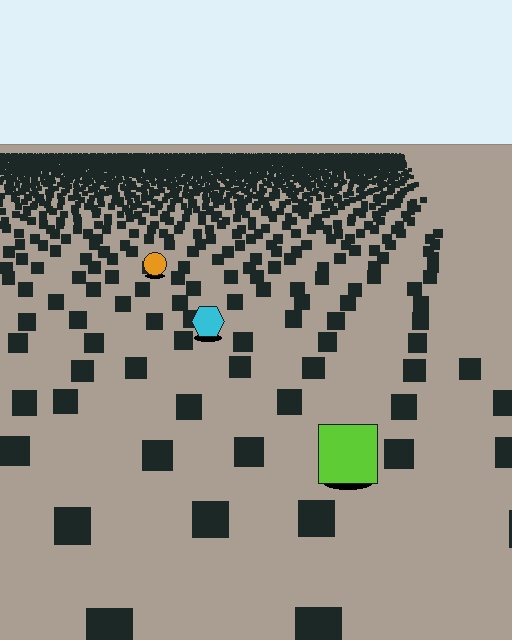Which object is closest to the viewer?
The lime square is closest. The texture marks near it are larger and more spread out.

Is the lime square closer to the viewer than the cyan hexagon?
Yes. The lime square is closer — you can tell from the texture gradient: the ground texture is coarser near it.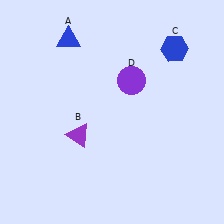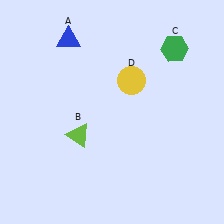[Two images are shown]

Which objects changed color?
B changed from purple to lime. C changed from blue to green. D changed from purple to yellow.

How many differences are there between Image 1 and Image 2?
There are 3 differences between the two images.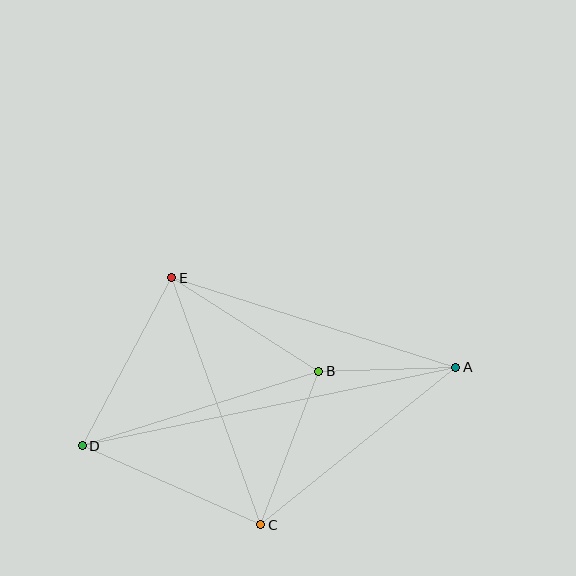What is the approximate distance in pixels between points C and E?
The distance between C and E is approximately 262 pixels.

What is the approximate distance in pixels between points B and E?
The distance between B and E is approximately 174 pixels.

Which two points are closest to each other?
Points A and B are closest to each other.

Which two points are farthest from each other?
Points A and D are farthest from each other.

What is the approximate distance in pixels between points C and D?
The distance between C and D is approximately 195 pixels.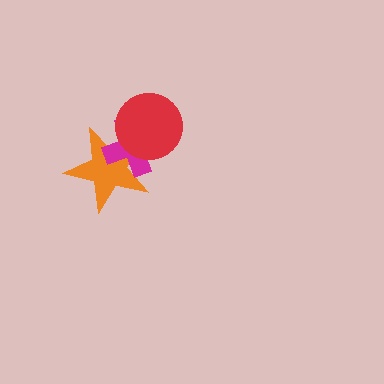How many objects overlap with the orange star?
2 objects overlap with the orange star.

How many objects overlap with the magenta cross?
2 objects overlap with the magenta cross.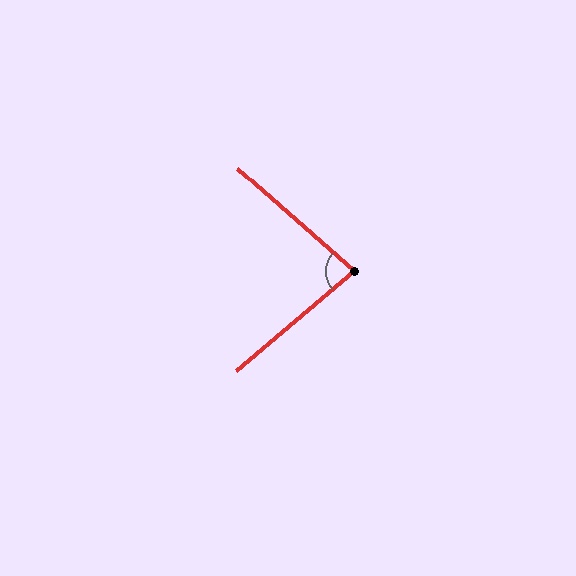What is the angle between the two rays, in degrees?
Approximately 82 degrees.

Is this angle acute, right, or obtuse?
It is acute.